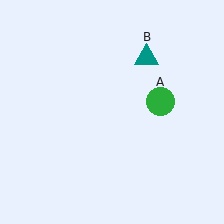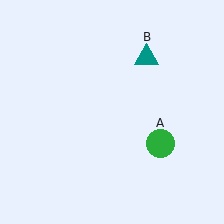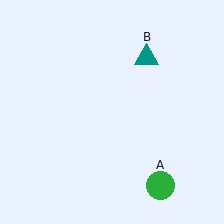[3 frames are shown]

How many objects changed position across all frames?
1 object changed position: green circle (object A).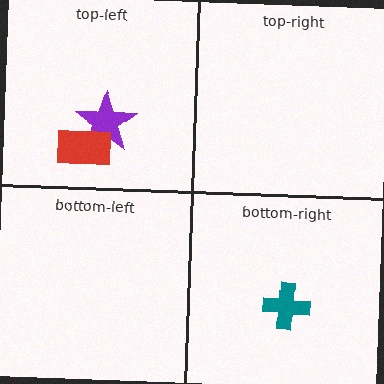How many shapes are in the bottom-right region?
1.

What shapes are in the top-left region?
The purple star, the red rectangle.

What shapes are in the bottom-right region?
The teal cross.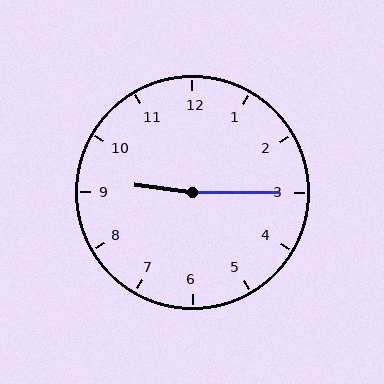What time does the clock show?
9:15.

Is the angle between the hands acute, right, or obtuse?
It is obtuse.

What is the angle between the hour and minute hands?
Approximately 172 degrees.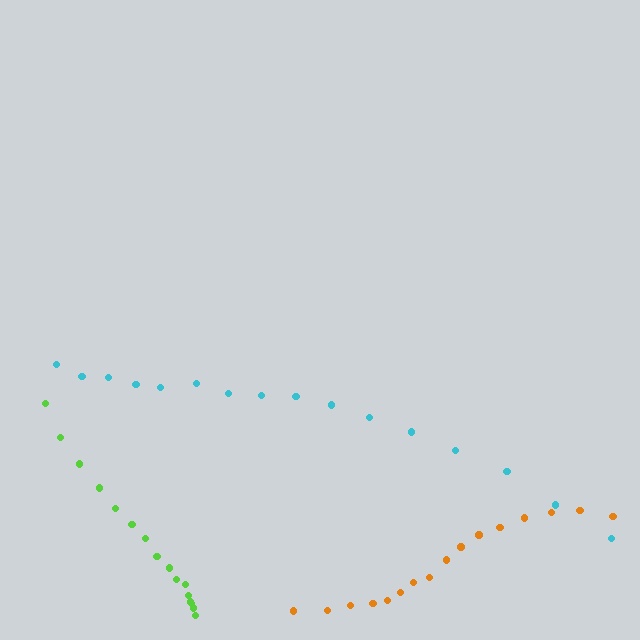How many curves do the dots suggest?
There are 3 distinct paths.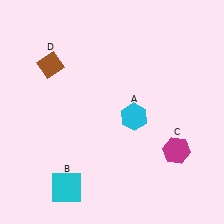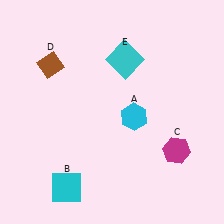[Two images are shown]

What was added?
A cyan square (E) was added in Image 2.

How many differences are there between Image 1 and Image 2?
There is 1 difference between the two images.